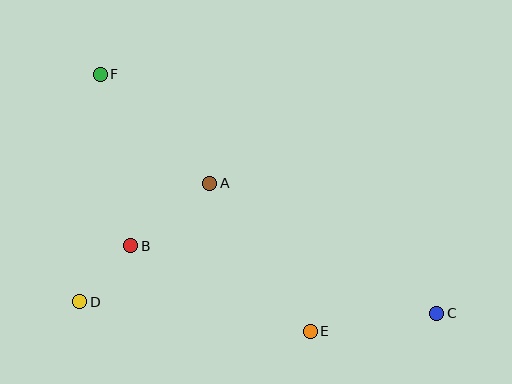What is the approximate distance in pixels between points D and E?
The distance between D and E is approximately 232 pixels.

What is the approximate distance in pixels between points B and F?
The distance between B and F is approximately 174 pixels.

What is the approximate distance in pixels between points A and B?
The distance between A and B is approximately 101 pixels.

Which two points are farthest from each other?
Points C and F are farthest from each other.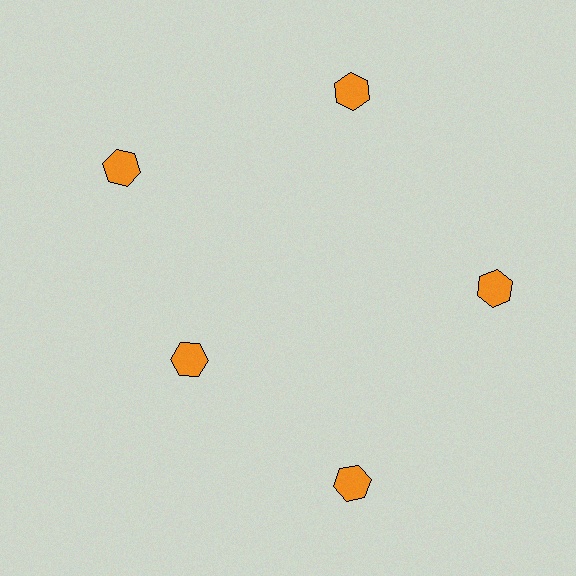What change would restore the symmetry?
The symmetry would be restored by moving it outward, back onto the ring so that all 5 hexagons sit at equal angles and equal distance from the center.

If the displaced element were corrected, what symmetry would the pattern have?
It would have 5-fold rotational symmetry — the pattern would map onto itself every 72 degrees.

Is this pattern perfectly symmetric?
No. The 5 orange hexagons are arranged in a ring, but one element near the 8 o'clock position is pulled inward toward the center, breaking the 5-fold rotational symmetry.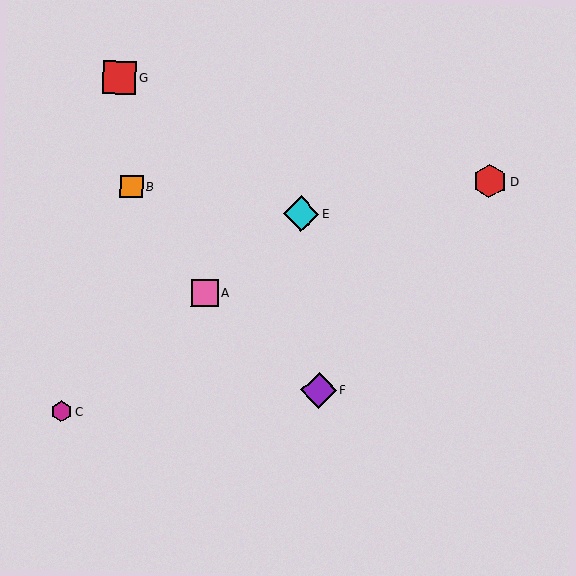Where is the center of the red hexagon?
The center of the red hexagon is at (490, 181).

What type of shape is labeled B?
Shape B is an orange square.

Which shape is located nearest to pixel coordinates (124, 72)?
The red square (labeled G) at (119, 78) is nearest to that location.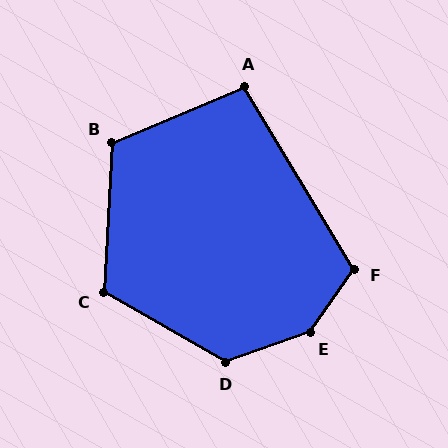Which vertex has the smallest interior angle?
A, at approximately 98 degrees.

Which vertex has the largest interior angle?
E, at approximately 145 degrees.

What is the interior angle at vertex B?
Approximately 116 degrees (obtuse).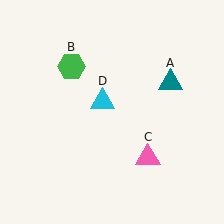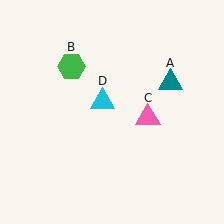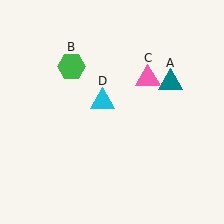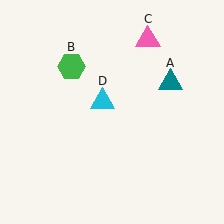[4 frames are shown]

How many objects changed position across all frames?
1 object changed position: pink triangle (object C).